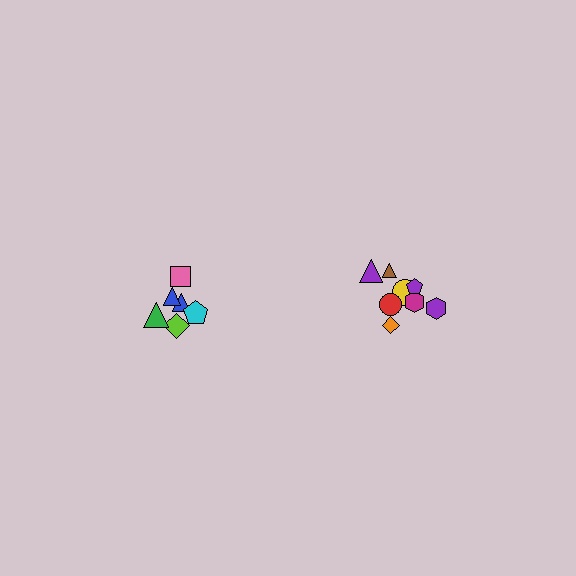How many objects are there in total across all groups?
There are 14 objects.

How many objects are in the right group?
There are 8 objects.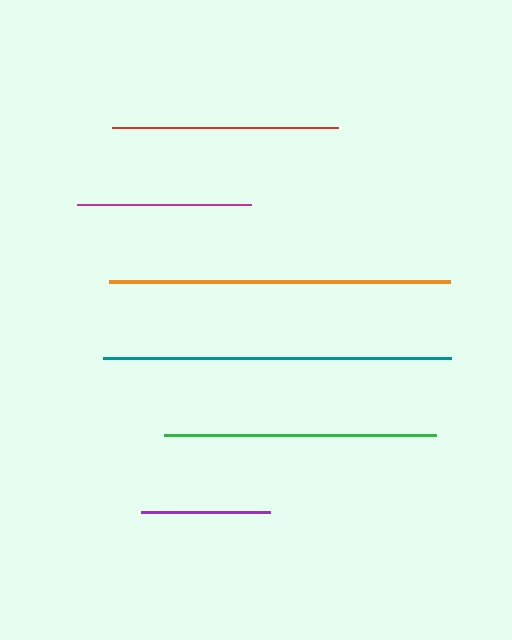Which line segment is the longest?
The teal line is the longest at approximately 347 pixels.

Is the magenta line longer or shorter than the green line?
The green line is longer than the magenta line.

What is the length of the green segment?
The green segment is approximately 272 pixels long.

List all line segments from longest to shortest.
From longest to shortest: teal, orange, green, red, magenta, purple.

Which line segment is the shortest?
The purple line is the shortest at approximately 129 pixels.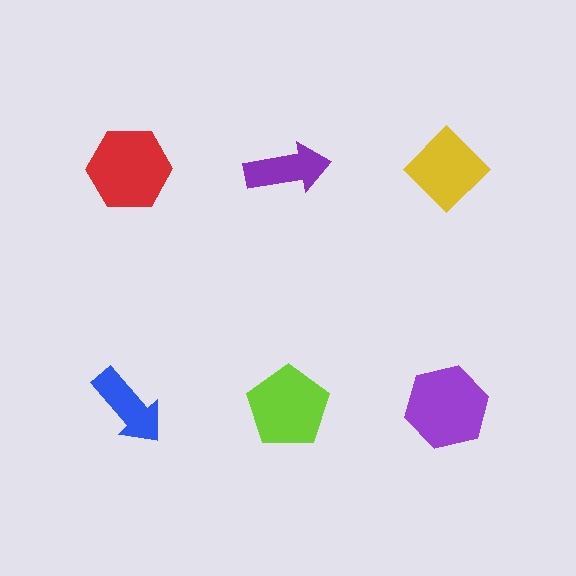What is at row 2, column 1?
A blue arrow.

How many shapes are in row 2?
3 shapes.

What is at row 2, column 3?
A purple hexagon.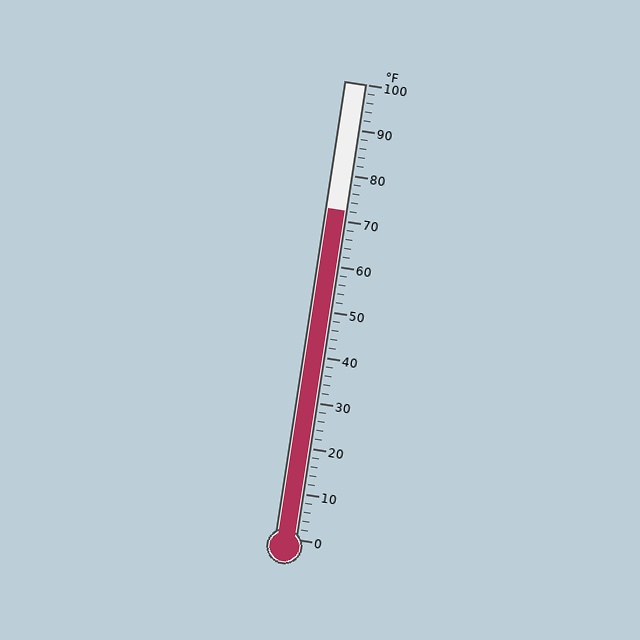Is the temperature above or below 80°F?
The temperature is below 80°F.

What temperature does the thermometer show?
The thermometer shows approximately 72°F.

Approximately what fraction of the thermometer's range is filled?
The thermometer is filled to approximately 70% of its range.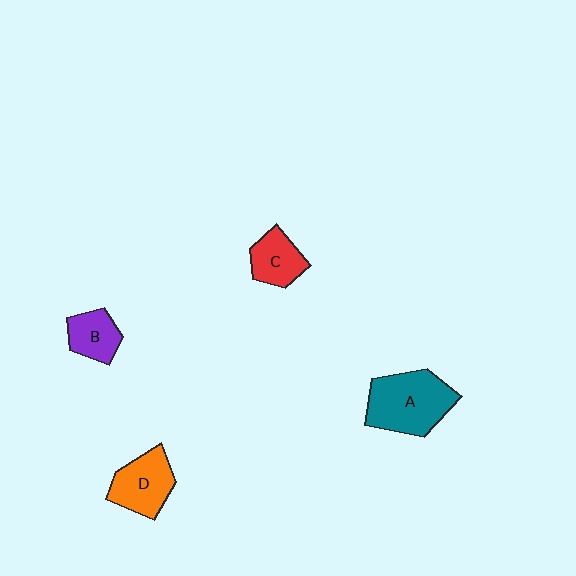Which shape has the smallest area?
Shape B (purple).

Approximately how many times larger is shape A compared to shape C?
Approximately 1.9 times.